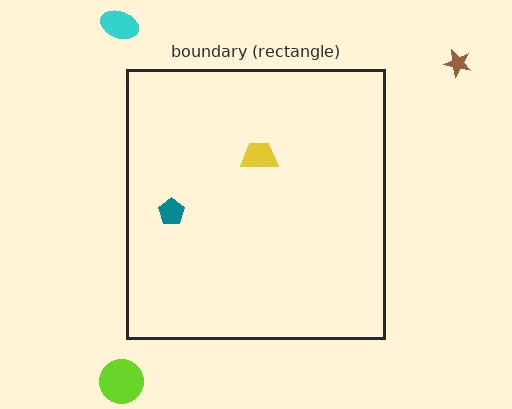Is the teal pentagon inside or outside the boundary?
Inside.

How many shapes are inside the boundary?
2 inside, 3 outside.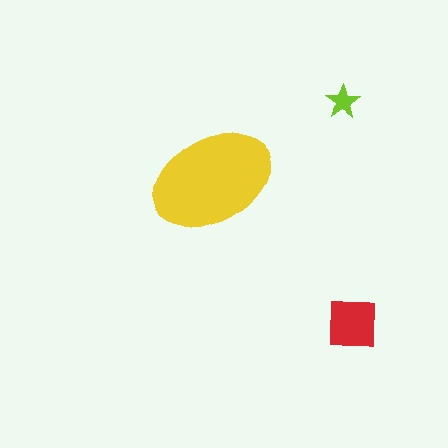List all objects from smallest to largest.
The lime star, the red square, the yellow ellipse.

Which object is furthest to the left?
The yellow ellipse is leftmost.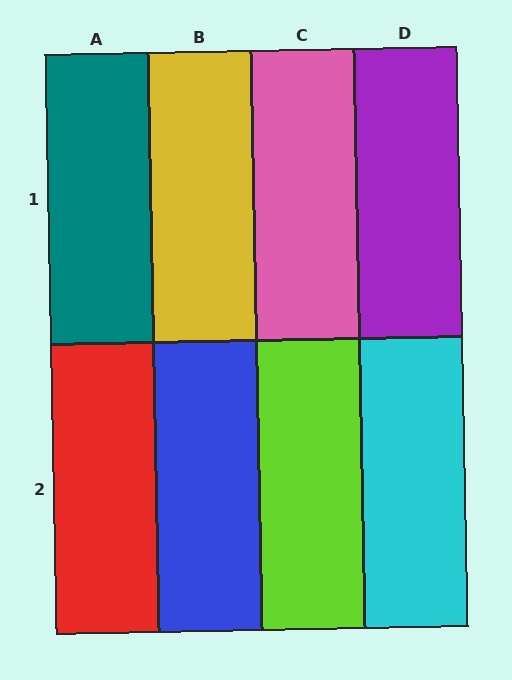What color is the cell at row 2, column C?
Lime.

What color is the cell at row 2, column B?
Blue.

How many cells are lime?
1 cell is lime.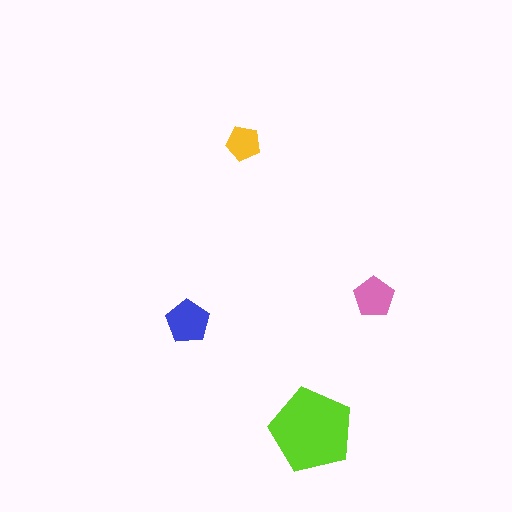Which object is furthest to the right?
The pink pentagon is rightmost.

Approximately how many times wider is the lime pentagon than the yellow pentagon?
About 2.5 times wider.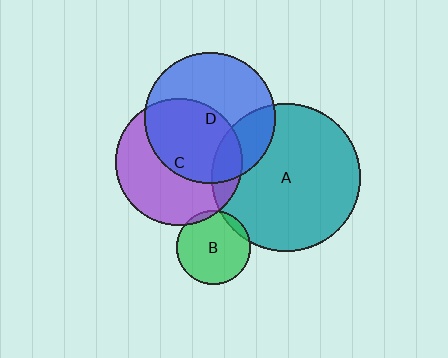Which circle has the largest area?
Circle A (teal).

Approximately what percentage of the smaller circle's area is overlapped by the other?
Approximately 5%.